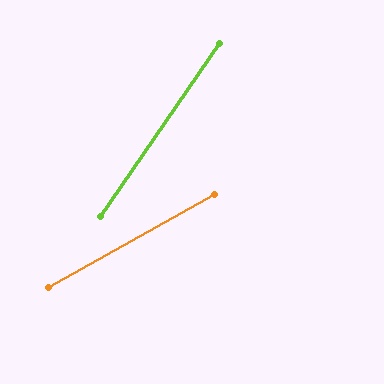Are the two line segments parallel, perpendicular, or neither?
Neither parallel nor perpendicular — they differ by about 26°.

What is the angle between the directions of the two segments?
Approximately 26 degrees.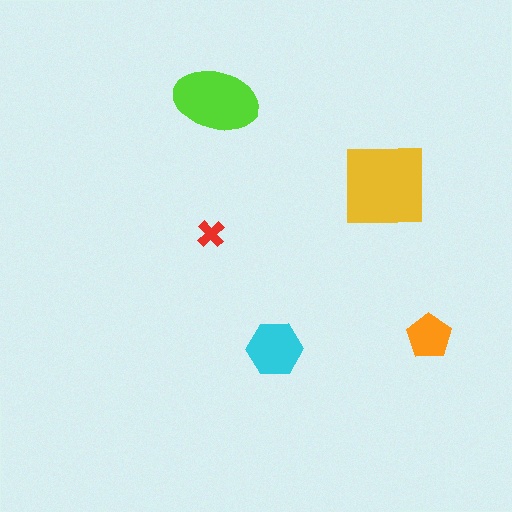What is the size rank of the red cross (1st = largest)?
5th.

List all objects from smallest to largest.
The red cross, the orange pentagon, the cyan hexagon, the lime ellipse, the yellow square.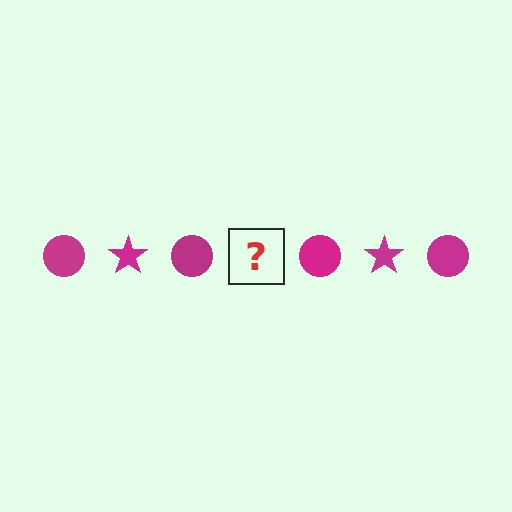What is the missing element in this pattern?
The missing element is a magenta star.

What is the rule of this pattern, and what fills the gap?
The rule is that the pattern cycles through circle, star shapes in magenta. The gap should be filled with a magenta star.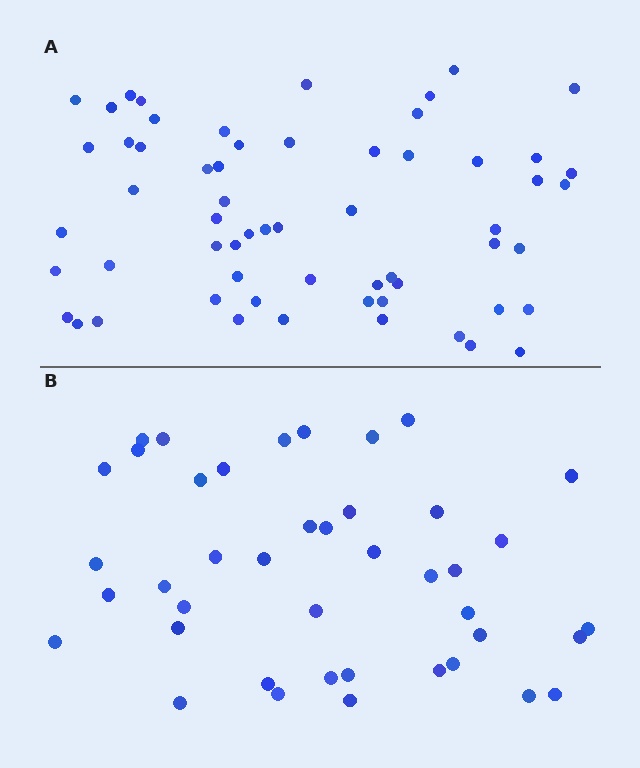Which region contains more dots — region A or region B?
Region A (the top region) has more dots.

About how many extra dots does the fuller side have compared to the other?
Region A has approximately 20 more dots than region B.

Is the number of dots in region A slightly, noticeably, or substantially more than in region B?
Region A has noticeably more, but not dramatically so. The ratio is roughly 1.4 to 1.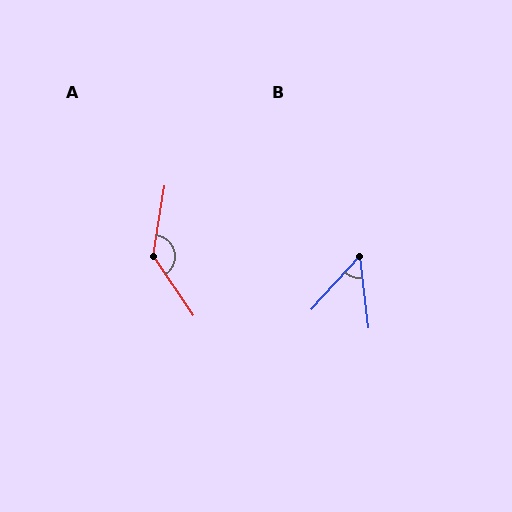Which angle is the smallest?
B, at approximately 49 degrees.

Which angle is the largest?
A, at approximately 137 degrees.